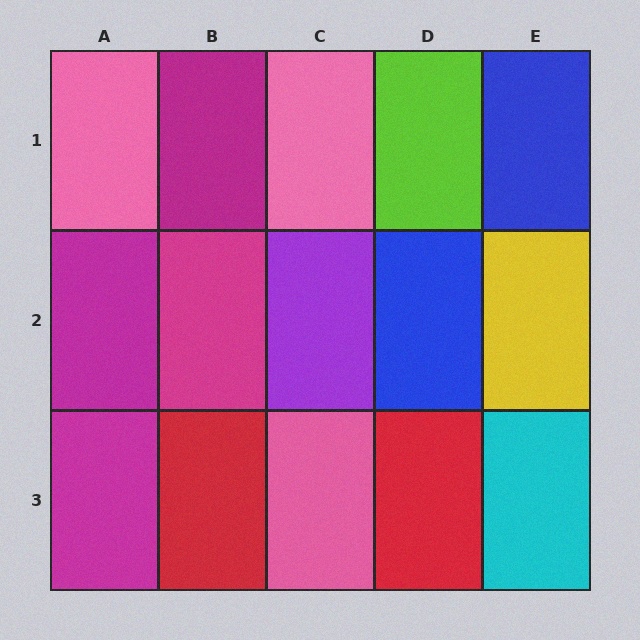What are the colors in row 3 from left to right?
Magenta, red, pink, red, cyan.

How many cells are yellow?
1 cell is yellow.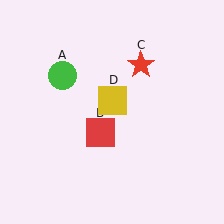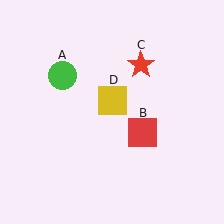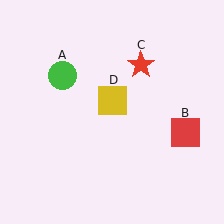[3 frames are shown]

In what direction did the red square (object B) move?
The red square (object B) moved right.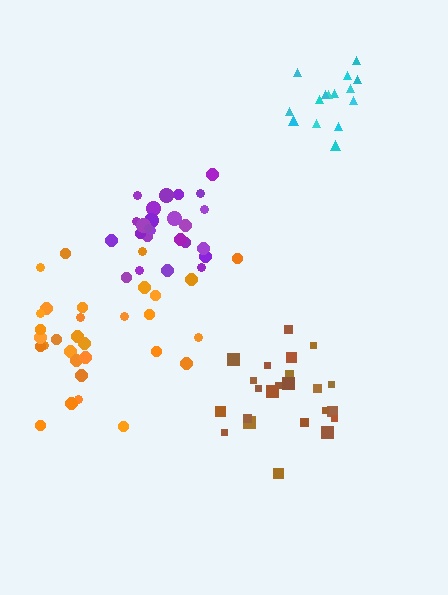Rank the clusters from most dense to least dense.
purple, cyan, brown, orange.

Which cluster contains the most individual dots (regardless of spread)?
Orange (31).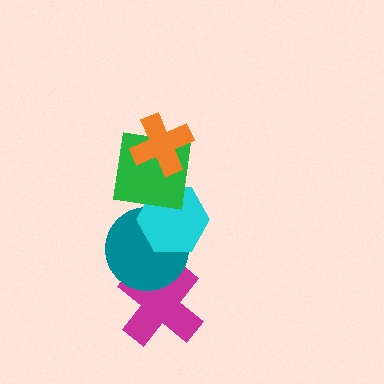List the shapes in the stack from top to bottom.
From top to bottom: the orange cross, the green square, the cyan hexagon, the teal circle, the magenta cross.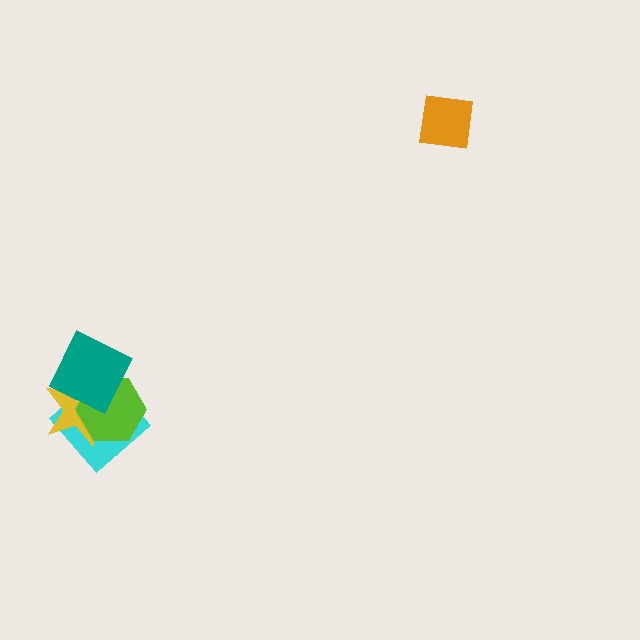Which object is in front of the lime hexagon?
The teal diamond is in front of the lime hexagon.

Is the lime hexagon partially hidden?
Yes, it is partially covered by another shape.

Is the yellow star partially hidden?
Yes, it is partially covered by another shape.